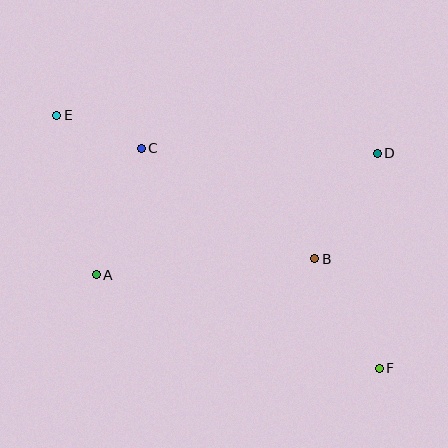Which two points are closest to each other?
Points C and E are closest to each other.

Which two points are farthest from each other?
Points E and F are farthest from each other.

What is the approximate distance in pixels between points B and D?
The distance between B and D is approximately 123 pixels.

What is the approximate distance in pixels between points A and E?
The distance between A and E is approximately 164 pixels.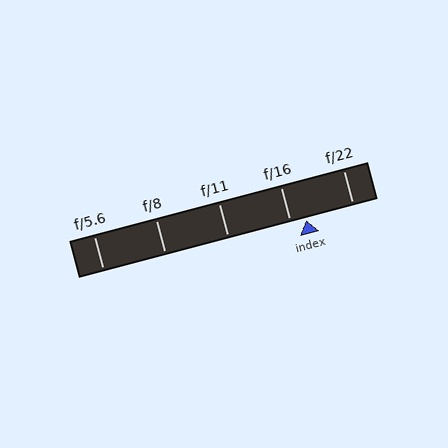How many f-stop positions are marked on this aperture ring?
There are 5 f-stop positions marked.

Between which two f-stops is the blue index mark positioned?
The index mark is between f/16 and f/22.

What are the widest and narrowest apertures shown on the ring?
The widest aperture shown is f/5.6 and the narrowest is f/22.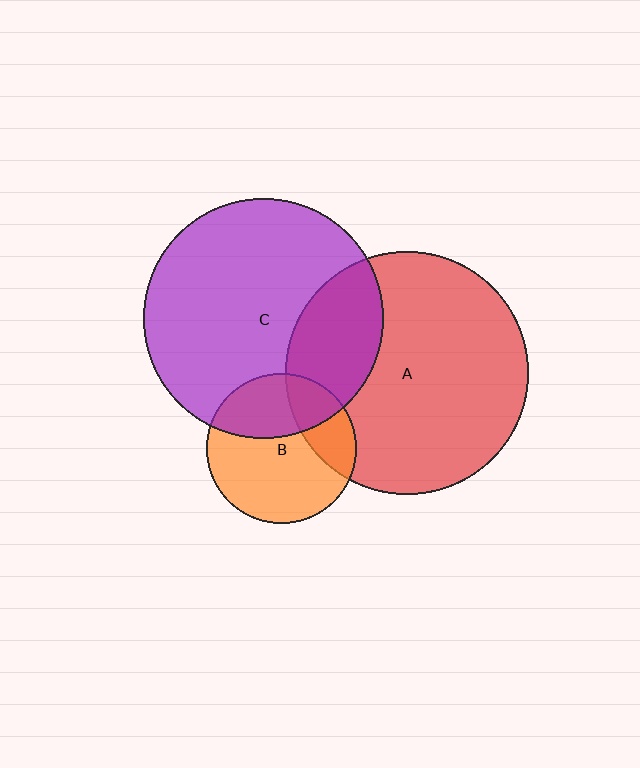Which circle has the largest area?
Circle A (red).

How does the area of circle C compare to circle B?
Approximately 2.5 times.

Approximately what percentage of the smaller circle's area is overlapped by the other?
Approximately 35%.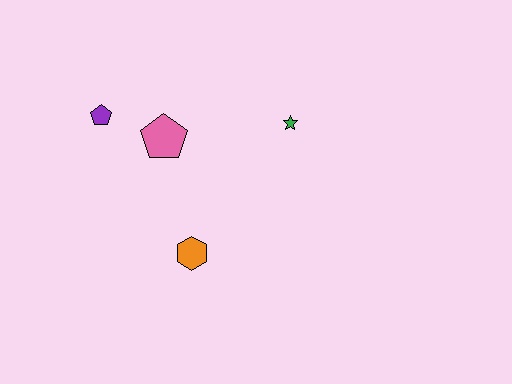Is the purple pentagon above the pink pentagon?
Yes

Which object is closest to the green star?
The pink pentagon is closest to the green star.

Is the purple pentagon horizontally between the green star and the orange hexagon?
No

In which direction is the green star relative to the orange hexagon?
The green star is above the orange hexagon.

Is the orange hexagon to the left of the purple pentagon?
No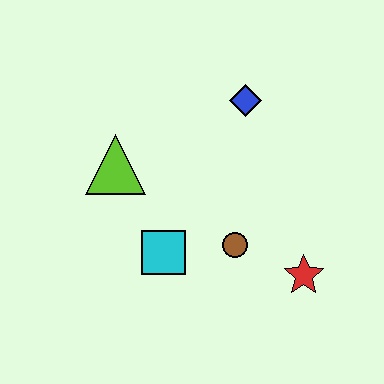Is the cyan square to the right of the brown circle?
No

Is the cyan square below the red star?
No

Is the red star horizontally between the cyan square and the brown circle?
No